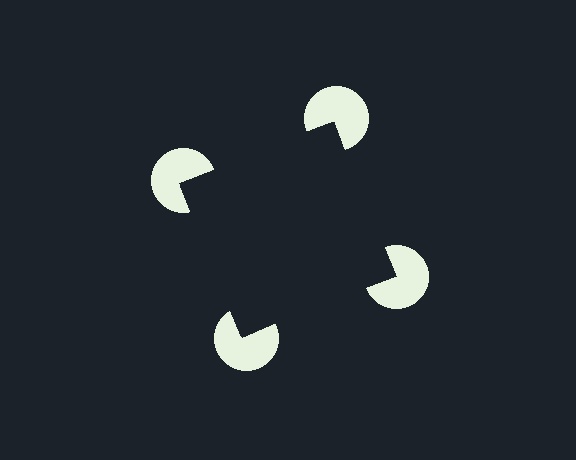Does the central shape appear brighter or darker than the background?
It typically appears slightly darker than the background, even though no actual brightness change is drawn.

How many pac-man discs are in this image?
There are 4 — one at each vertex of the illusory square.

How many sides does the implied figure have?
4 sides.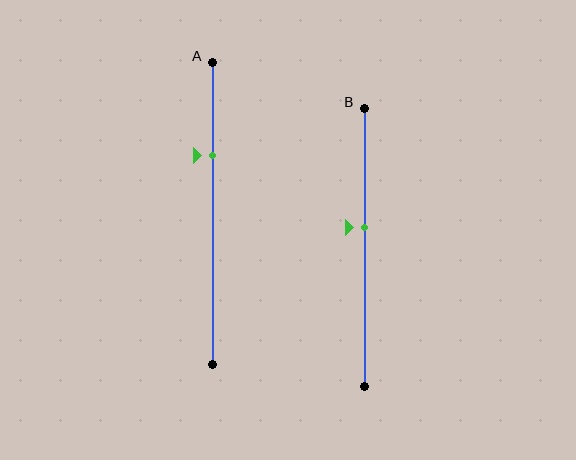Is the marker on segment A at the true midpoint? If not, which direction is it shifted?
No, the marker on segment A is shifted upward by about 19% of the segment length.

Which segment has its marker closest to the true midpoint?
Segment B has its marker closest to the true midpoint.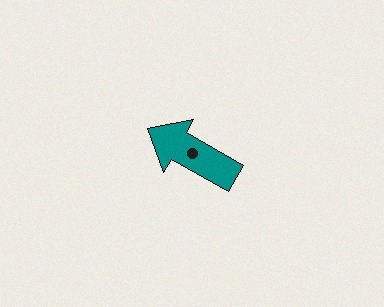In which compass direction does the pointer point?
Northwest.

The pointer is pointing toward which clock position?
Roughly 10 o'clock.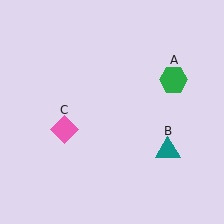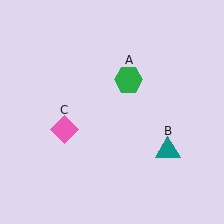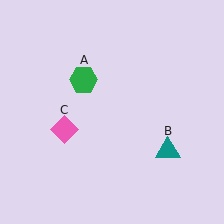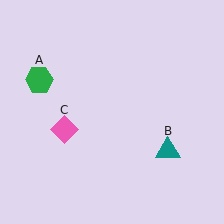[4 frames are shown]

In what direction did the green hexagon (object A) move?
The green hexagon (object A) moved left.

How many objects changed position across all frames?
1 object changed position: green hexagon (object A).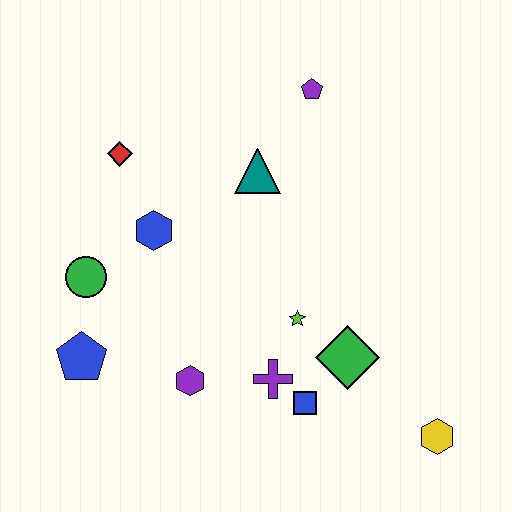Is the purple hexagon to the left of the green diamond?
Yes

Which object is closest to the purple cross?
The blue square is closest to the purple cross.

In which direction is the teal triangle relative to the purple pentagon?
The teal triangle is below the purple pentagon.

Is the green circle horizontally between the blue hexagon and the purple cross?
No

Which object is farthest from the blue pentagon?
The yellow hexagon is farthest from the blue pentagon.